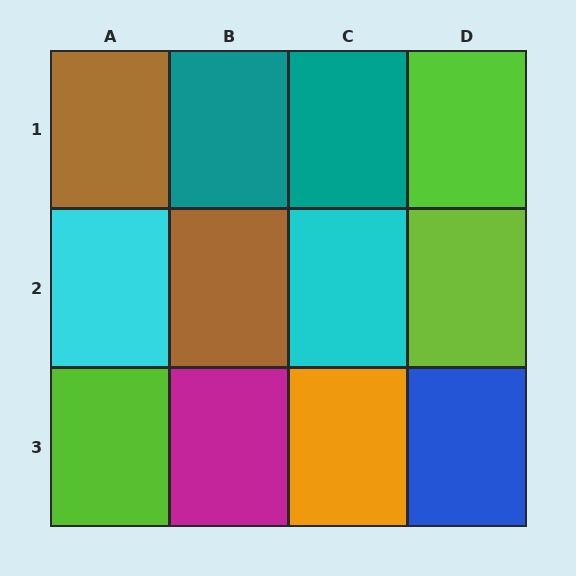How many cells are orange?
1 cell is orange.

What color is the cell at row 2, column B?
Brown.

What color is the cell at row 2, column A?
Cyan.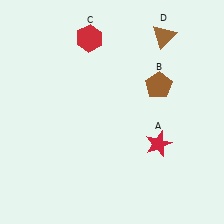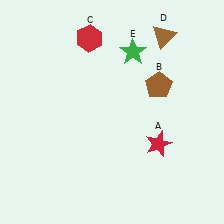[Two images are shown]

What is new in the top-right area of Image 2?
A green star (E) was added in the top-right area of Image 2.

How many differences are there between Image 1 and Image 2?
There is 1 difference between the two images.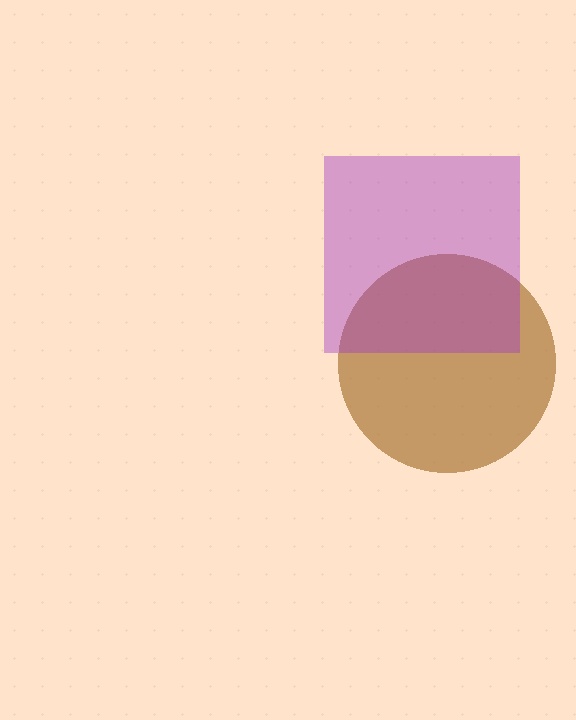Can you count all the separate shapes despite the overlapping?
Yes, there are 2 separate shapes.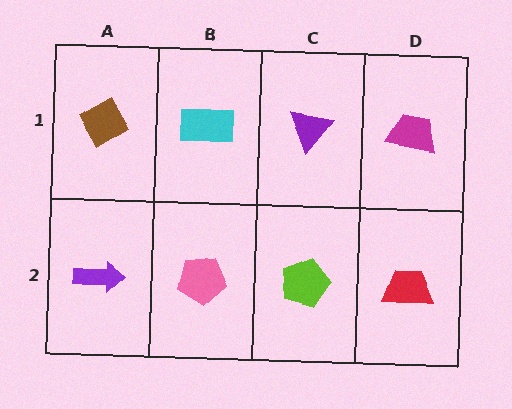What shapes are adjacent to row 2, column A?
A brown diamond (row 1, column A), a pink pentagon (row 2, column B).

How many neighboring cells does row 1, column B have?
3.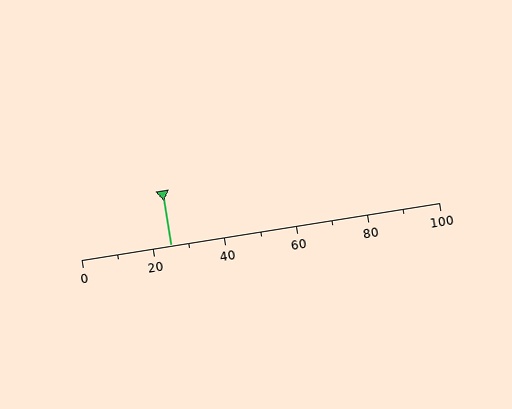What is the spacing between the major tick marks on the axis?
The major ticks are spaced 20 apart.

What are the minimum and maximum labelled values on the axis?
The axis runs from 0 to 100.